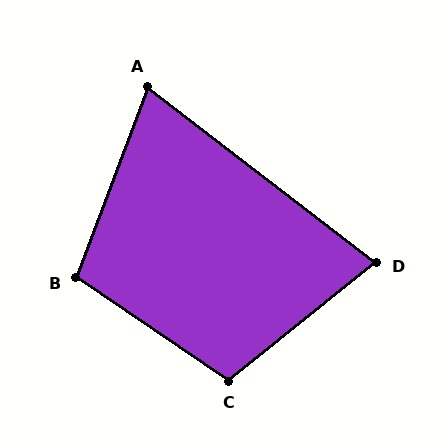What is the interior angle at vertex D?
Approximately 76 degrees (acute).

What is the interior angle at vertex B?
Approximately 104 degrees (obtuse).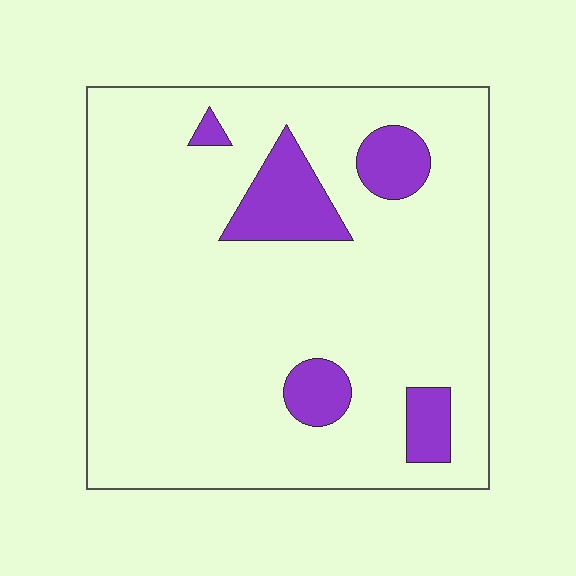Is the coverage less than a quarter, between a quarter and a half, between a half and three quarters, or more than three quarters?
Less than a quarter.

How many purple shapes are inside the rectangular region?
5.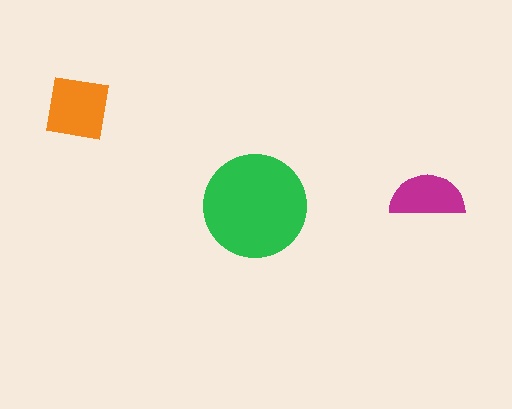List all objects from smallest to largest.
The magenta semicircle, the orange square, the green circle.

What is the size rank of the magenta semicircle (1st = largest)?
3rd.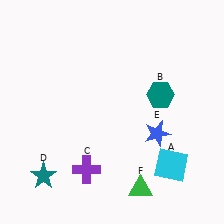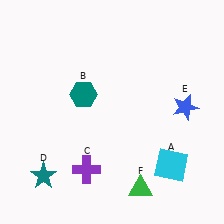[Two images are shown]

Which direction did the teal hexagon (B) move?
The teal hexagon (B) moved left.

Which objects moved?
The objects that moved are: the teal hexagon (B), the blue star (E).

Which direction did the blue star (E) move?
The blue star (E) moved right.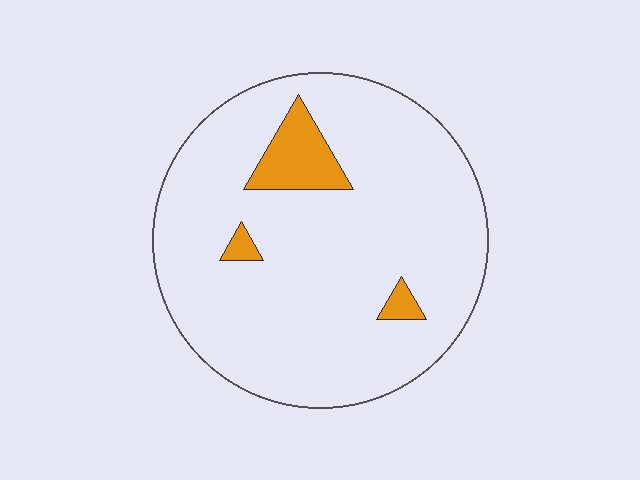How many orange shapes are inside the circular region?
3.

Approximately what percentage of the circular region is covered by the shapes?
Approximately 10%.